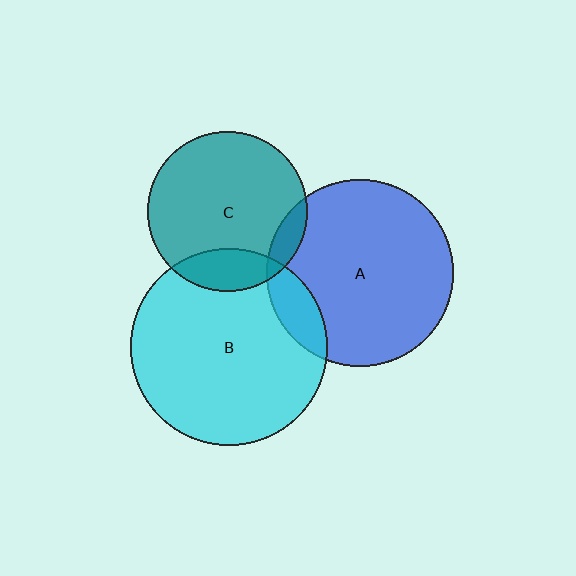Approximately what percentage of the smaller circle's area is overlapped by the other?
Approximately 15%.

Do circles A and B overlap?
Yes.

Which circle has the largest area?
Circle B (cyan).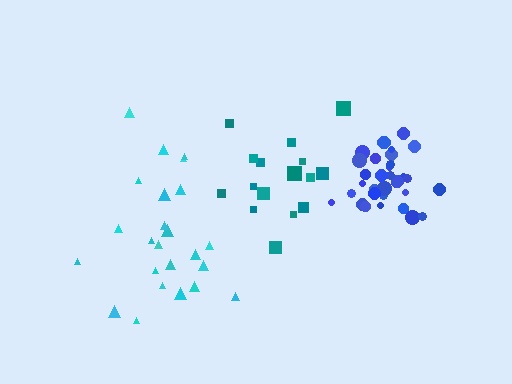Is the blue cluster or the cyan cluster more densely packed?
Blue.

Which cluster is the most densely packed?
Blue.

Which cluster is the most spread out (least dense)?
Cyan.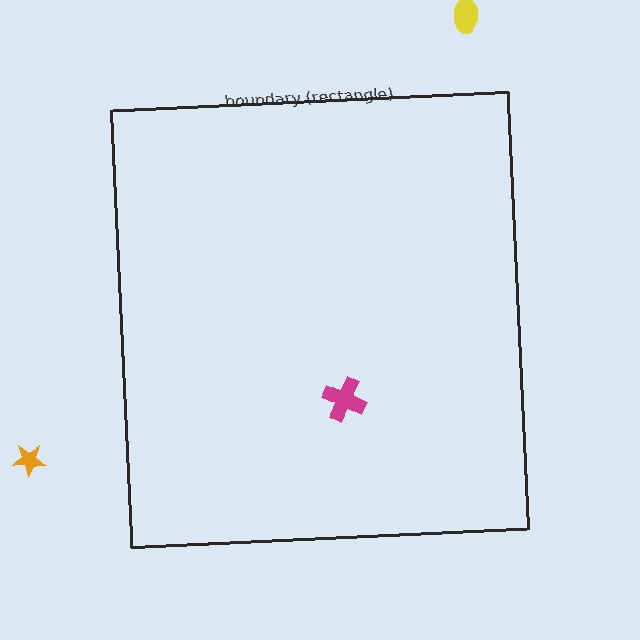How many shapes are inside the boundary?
1 inside, 2 outside.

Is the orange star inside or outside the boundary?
Outside.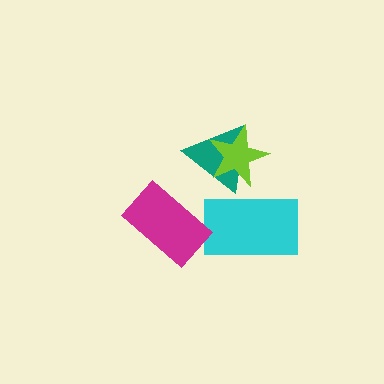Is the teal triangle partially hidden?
Yes, it is partially covered by another shape.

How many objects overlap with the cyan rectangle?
1 object overlaps with the cyan rectangle.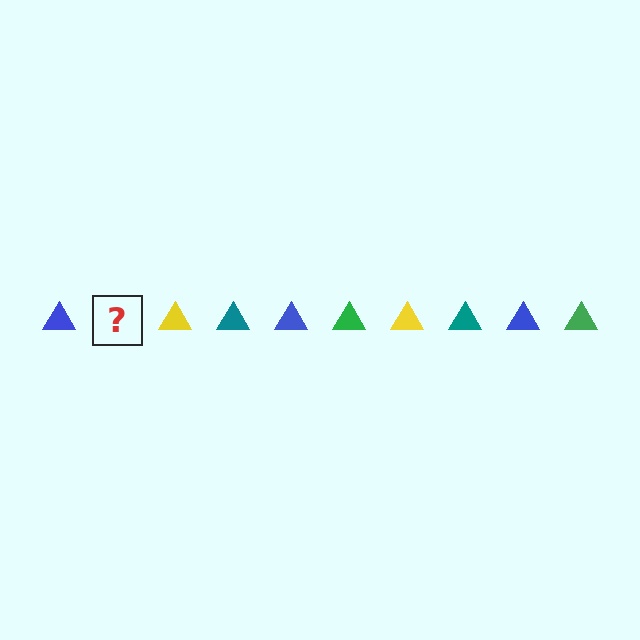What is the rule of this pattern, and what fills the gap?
The rule is that the pattern cycles through blue, green, yellow, teal triangles. The gap should be filled with a green triangle.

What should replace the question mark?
The question mark should be replaced with a green triangle.